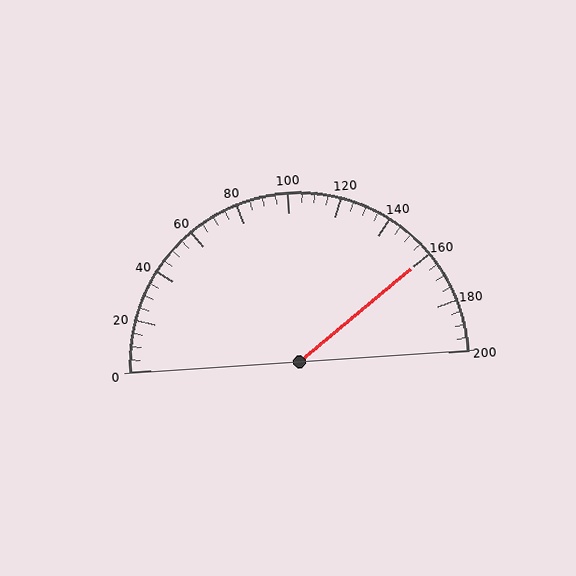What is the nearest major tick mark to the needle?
The nearest major tick mark is 160.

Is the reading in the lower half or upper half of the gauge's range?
The reading is in the upper half of the range (0 to 200).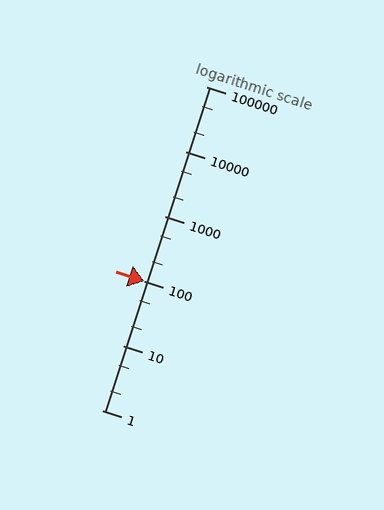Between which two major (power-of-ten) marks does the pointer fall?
The pointer is between 10 and 100.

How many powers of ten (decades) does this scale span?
The scale spans 5 decades, from 1 to 100000.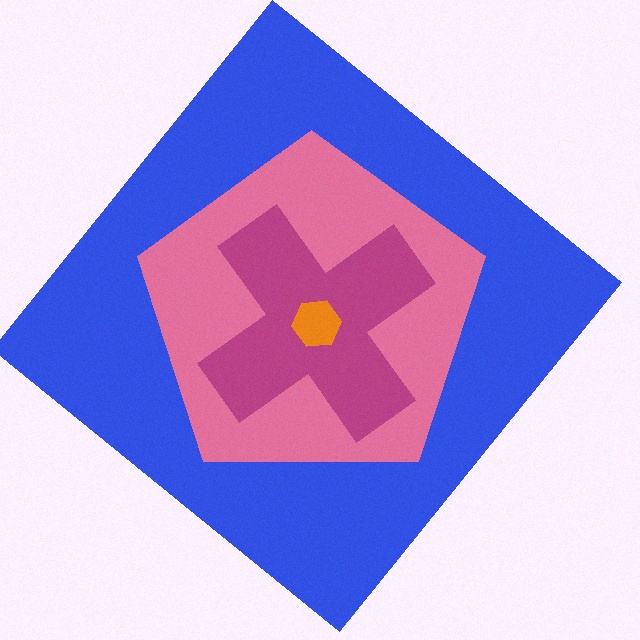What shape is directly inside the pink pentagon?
The magenta cross.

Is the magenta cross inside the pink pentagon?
Yes.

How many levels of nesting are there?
4.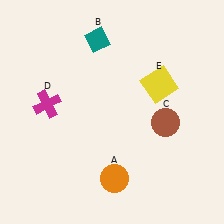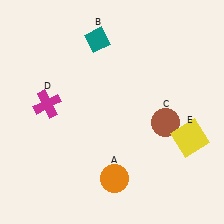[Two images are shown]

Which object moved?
The yellow square (E) moved down.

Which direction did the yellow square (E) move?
The yellow square (E) moved down.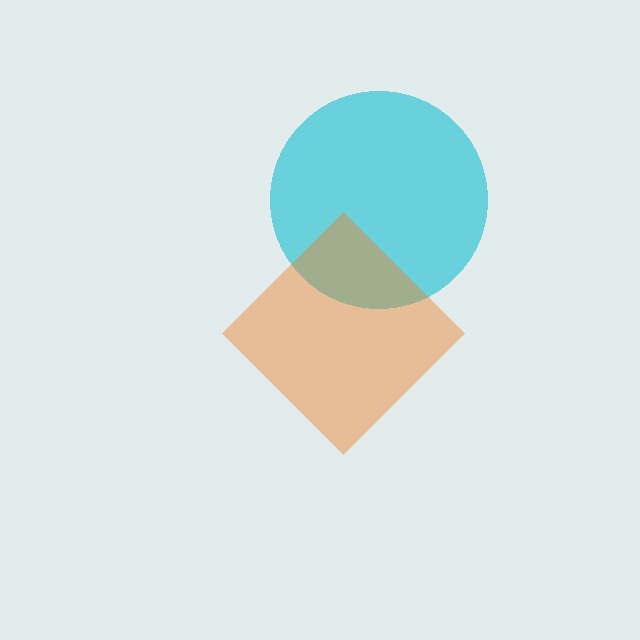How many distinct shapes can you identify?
There are 2 distinct shapes: a cyan circle, an orange diamond.